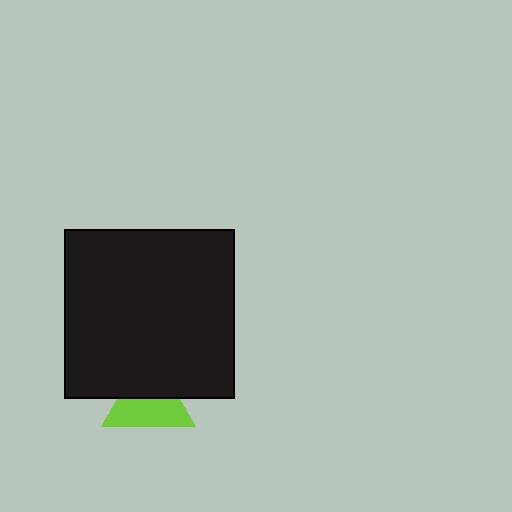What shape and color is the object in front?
The object in front is a black square.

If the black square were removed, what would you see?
You would see the complete lime triangle.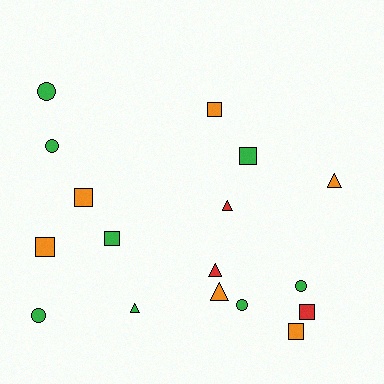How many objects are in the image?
There are 17 objects.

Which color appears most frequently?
Green, with 8 objects.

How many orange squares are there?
There are 4 orange squares.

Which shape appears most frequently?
Square, with 7 objects.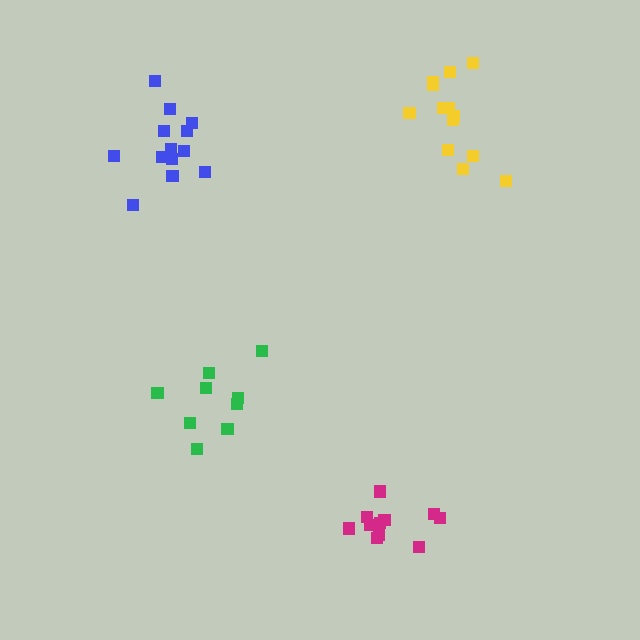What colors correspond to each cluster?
The clusters are colored: yellow, blue, magenta, green.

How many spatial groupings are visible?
There are 4 spatial groupings.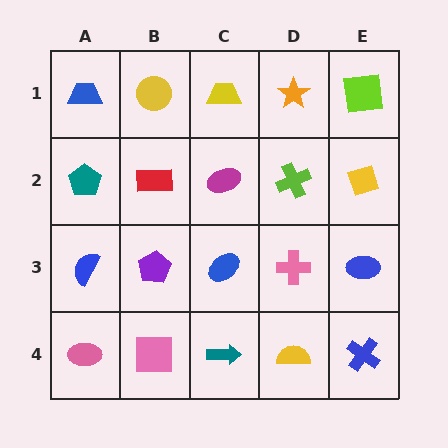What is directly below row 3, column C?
A teal arrow.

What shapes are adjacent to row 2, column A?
A blue trapezoid (row 1, column A), a blue semicircle (row 3, column A), a red rectangle (row 2, column B).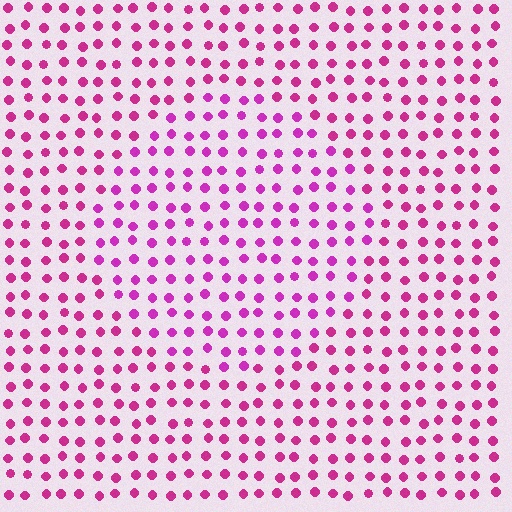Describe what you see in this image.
The image is filled with small magenta elements in a uniform arrangement. A circle-shaped region is visible where the elements are tinted to a slightly different hue, forming a subtle color boundary.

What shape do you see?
I see a circle.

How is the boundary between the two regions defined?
The boundary is defined purely by a slight shift in hue (about 17 degrees). Spacing, size, and orientation are identical on both sides.